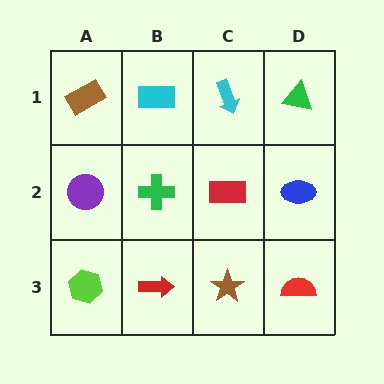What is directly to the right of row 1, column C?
A green triangle.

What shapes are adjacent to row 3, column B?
A green cross (row 2, column B), a lime hexagon (row 3, column A), a brown star (row 3, column C).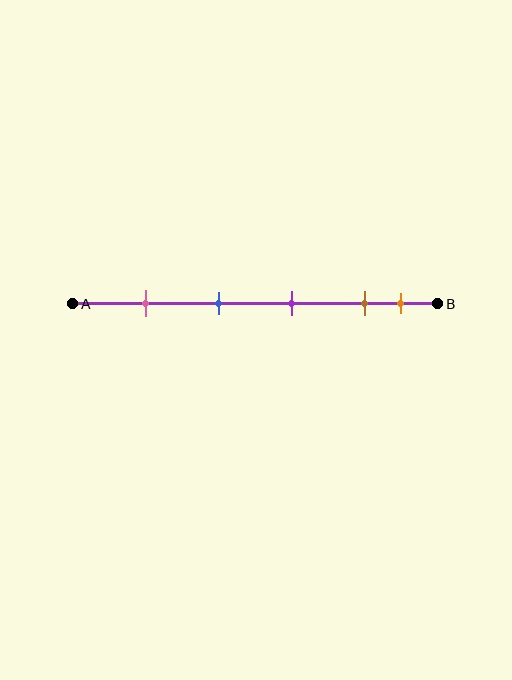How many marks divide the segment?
There are 5 marks dividing the segment.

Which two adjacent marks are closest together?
The brown and orange marks are the closest adjacent pair.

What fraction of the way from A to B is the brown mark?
The brown mark is approximately 80% (0.8) of the way from A to B.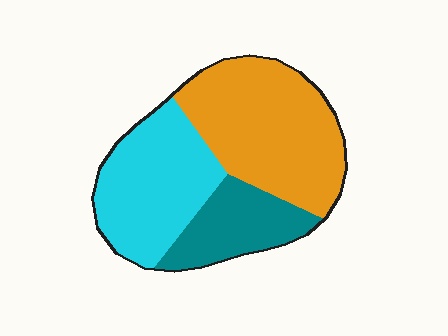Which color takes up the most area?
Orange, at roughly 45%.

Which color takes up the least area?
Teal, at roughly 20%.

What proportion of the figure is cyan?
Cyan covers 35% of the figure.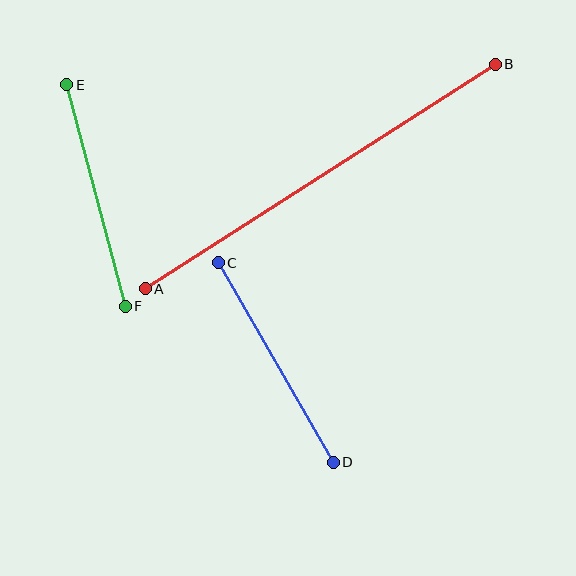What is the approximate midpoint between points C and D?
The midpoint is at approximately (276, 363) pixels.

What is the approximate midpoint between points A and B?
The midpoint is at approximately (320, 176) pixels.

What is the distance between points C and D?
The distance is approximately 230 pixels.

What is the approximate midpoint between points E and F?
The midpoint is at approximately (96, 195) pixels.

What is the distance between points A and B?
The distance is approximately 416 pixels.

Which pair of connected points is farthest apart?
Points A and B are farthest apart.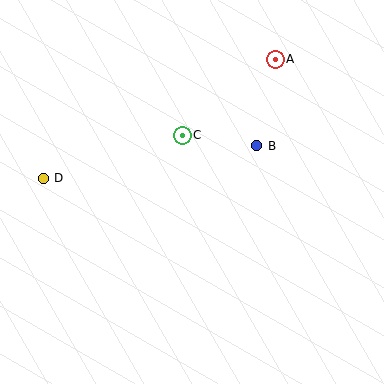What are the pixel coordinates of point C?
Point C is at (182, 135).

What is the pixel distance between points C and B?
The distance between C and B is 75 pixels.